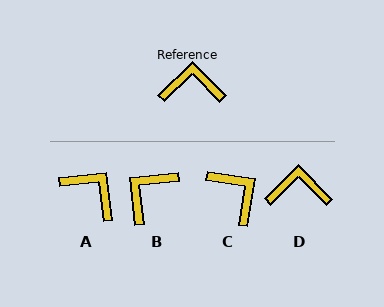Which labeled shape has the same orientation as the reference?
D.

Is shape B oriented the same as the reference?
No, it is off by about 52 degrees.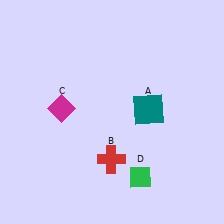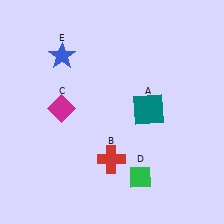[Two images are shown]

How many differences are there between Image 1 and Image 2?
There is 1 difference between the two images.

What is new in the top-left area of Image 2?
A blue star (E) was added in the top-left area of Image 2.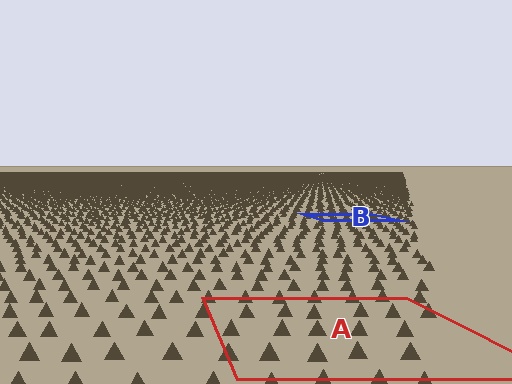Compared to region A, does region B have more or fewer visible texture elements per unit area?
Region B has more texture elements per unit area — they are packed more densely because it is farther away.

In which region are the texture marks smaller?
The texture marks are smaller in region B, because it is farther away.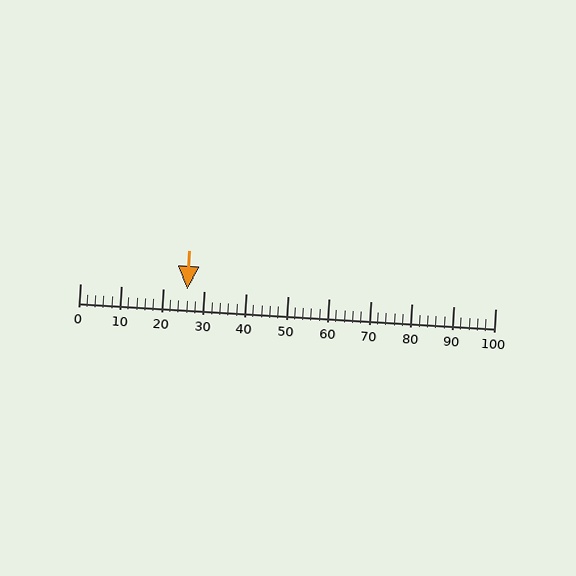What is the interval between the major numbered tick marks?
The major tick marks are spaced 10 units apart.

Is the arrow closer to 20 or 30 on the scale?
The arrow is closer to 30.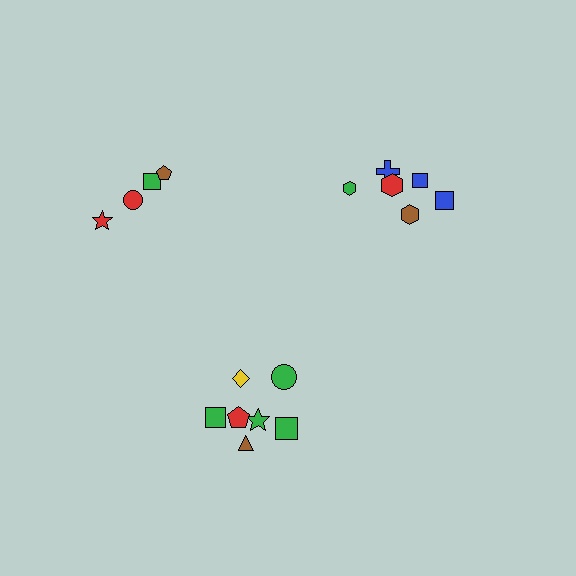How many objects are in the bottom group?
There are 7 objects.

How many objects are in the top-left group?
There are 4 objects.